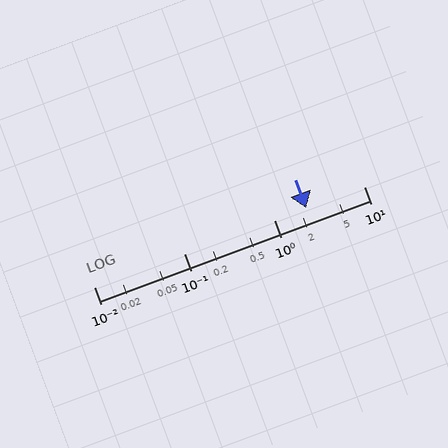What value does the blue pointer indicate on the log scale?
The pointer indicates approximately 2.3.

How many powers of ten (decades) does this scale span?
The scale spans 3 decades, from 0.01 to 10.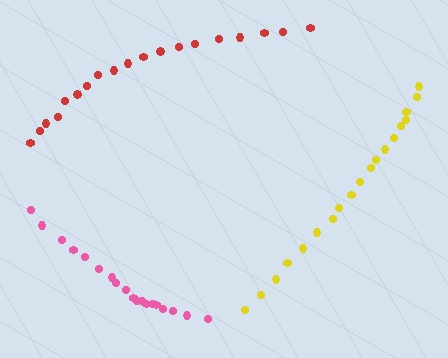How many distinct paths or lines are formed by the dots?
There are 3 distinct paths.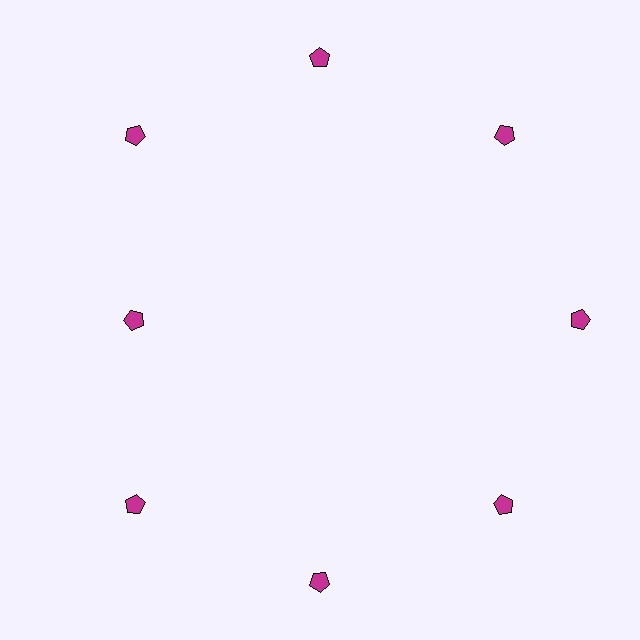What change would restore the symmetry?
The symmetry would be restored by moving it outward, back onto the ring so that all 8 pentagons sit at equal angles and equal distance from the center.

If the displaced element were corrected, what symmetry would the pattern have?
It would have 8-fold rotational symmetry — the pattern would map onto itself every 45 degrees.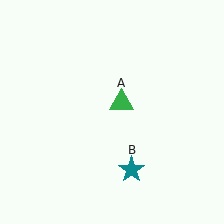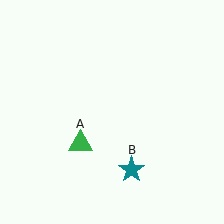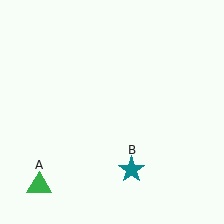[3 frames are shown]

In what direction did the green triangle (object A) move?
The green triangle (object A) moved down and to the left.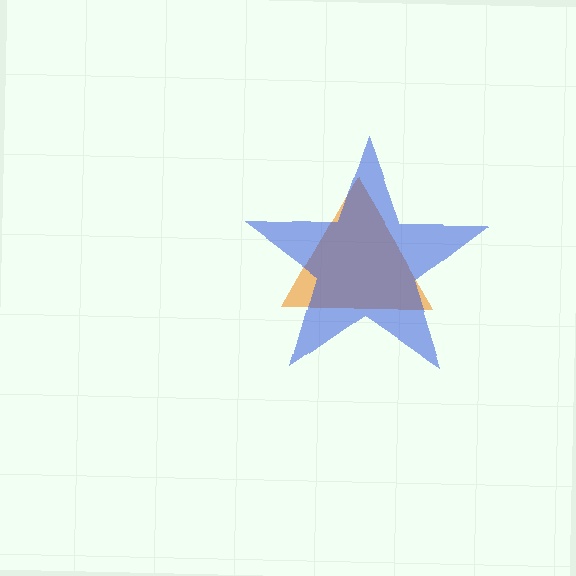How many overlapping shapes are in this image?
There are 2 overlapping shapes in the image.